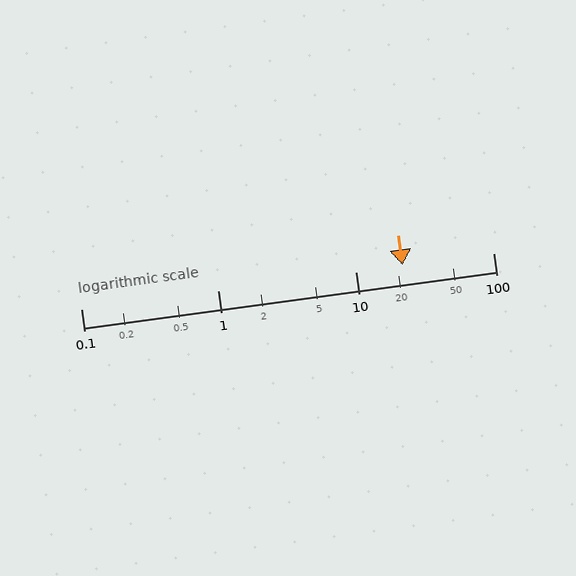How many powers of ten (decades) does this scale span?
The scale spans 3 decades, from 0.1 to 100.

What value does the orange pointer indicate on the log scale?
The pointer indicates approximately 22.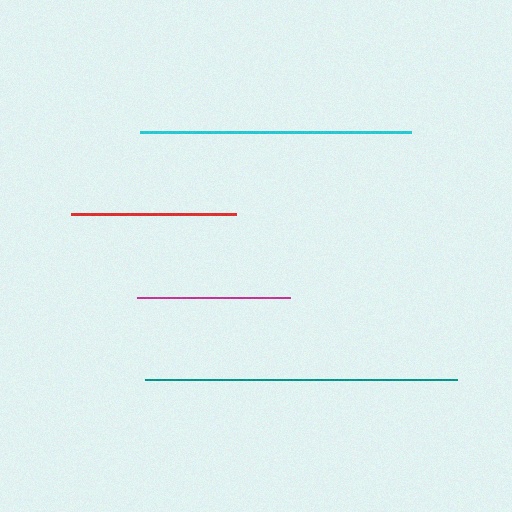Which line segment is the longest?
The teal line is the longest at approximately 312 pixels.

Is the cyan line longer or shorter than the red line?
The cyan line is longer than the red line.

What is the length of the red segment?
The red segment is approximately 165 pixels long.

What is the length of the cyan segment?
The cyan segment is approximately 270 pixels long.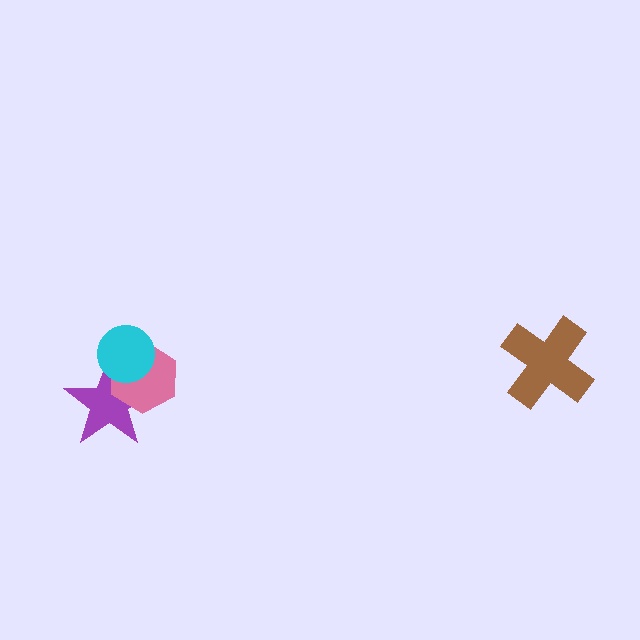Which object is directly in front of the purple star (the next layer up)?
The pink hexagon is directly in front of the purple star.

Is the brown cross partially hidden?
No, no other shape covers it.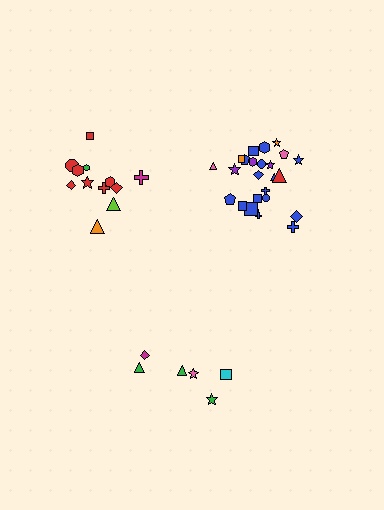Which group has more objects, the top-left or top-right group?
The top-right group.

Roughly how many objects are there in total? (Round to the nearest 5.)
Roughly 45 objects in total.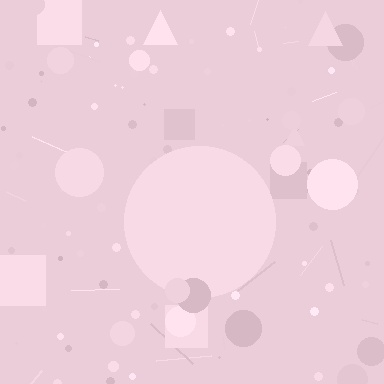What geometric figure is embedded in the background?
A circle is embedded in the background.